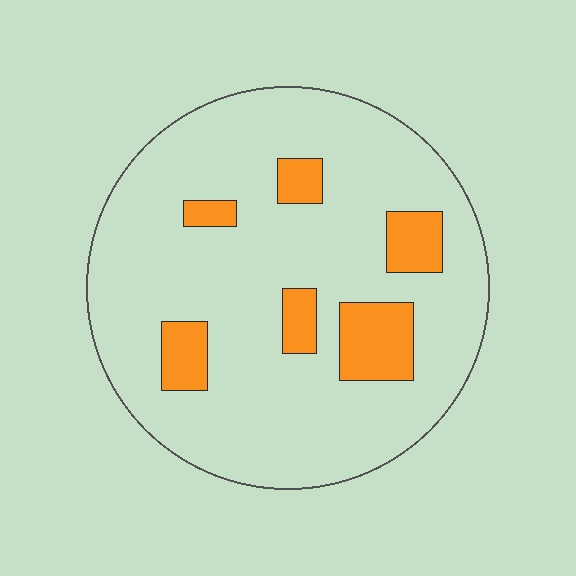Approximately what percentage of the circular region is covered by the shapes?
Approximately 15%.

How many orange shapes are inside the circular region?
6.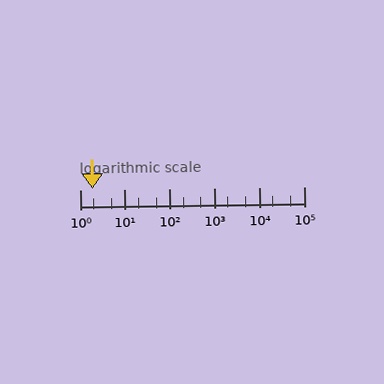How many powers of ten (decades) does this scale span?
The scale spans 5 decades, from 1 to 100000.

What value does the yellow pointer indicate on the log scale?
The pointer indicates approximately 1.9.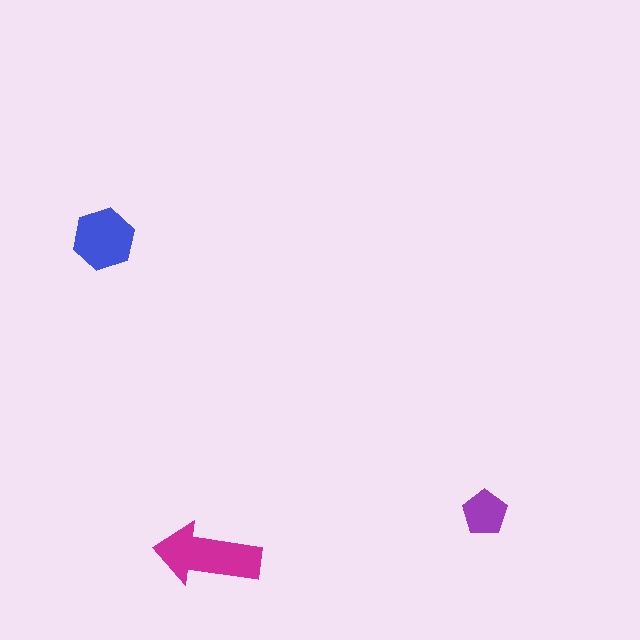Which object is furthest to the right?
The purple pentagon is rightmost.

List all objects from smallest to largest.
The purple pentagon, the blue hexagon, the magenta arrow.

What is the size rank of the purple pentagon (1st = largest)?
3rd.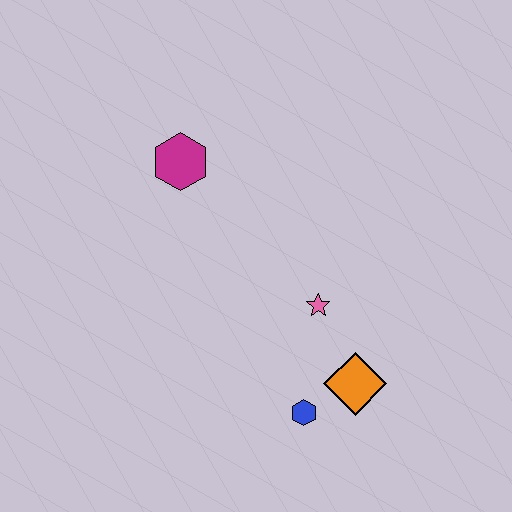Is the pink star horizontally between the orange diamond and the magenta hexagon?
Yes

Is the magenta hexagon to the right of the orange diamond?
No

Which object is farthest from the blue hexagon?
The magenta hexagon is farthest from the blue hexagon.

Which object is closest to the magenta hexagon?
The pink star is closest to the magenta hexagon.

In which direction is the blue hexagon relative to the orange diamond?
The blue hexagon is to the left of the orange diamond.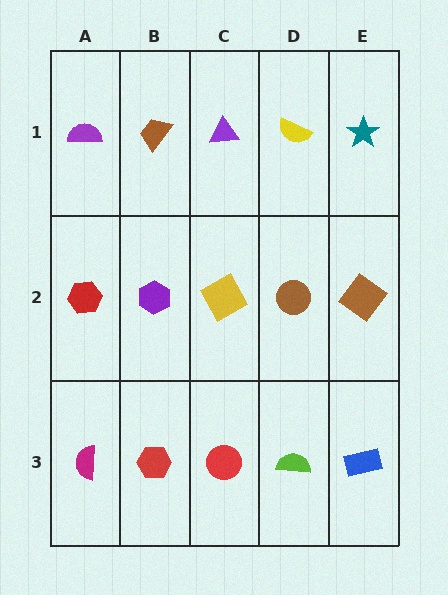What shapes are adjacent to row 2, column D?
A yellow semicircle (row 1, column D), a lime semicircle (row 3, column D), a yellow square (row 2, column C), a brown diamond (row 2, column E).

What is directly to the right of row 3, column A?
A red hexagon.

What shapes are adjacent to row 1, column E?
A brown diamond (row 2, column E), a yellow semicircle (row 1, column D).